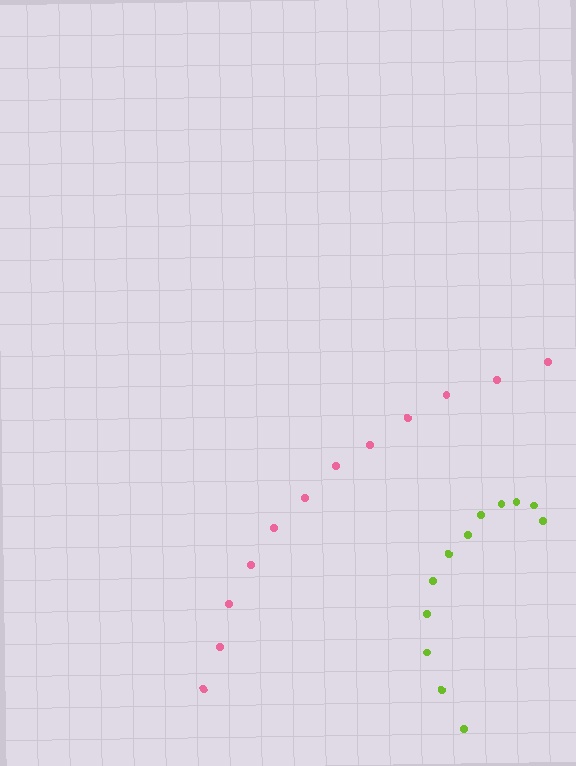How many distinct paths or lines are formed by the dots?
There are 2 distinct paths.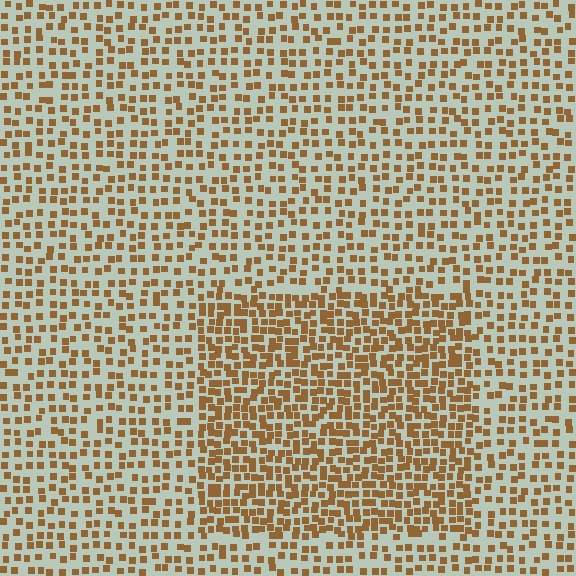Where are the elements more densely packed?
The elements are more densely packed inside the rectangle boundary.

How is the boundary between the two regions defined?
The boundary is defined by a change in element density (approximately 1.8x ratio). All elements are the same color, size, and shape.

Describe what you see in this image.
The image contains small brown elements arranged at two different densities. A rectangle-shaped region is visible where the elements are more densely packed than the surrounding area.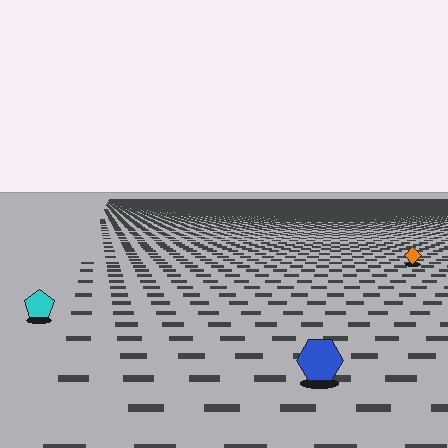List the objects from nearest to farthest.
From nearest to farthest: the blue hexagon, the cyan pentagon, the orange diamond.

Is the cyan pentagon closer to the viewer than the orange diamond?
Yes. The cyan pentagon is closer — you can tell from the texture gradient: the ground texture is coarser near it.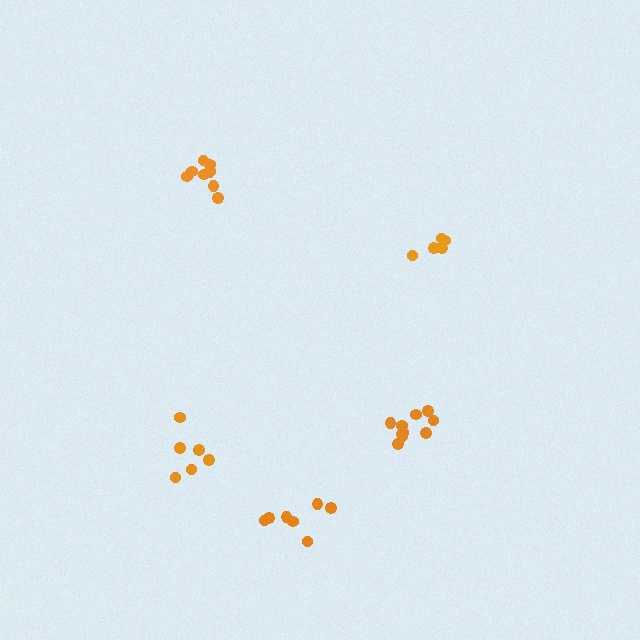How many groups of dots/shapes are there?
There are 5 groups.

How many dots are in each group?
Group 1: 9 dots, Group 2: 10 dots, Group 3: 7 dots, Group 4: 5 dots, Group 5: 6 dots (37 total).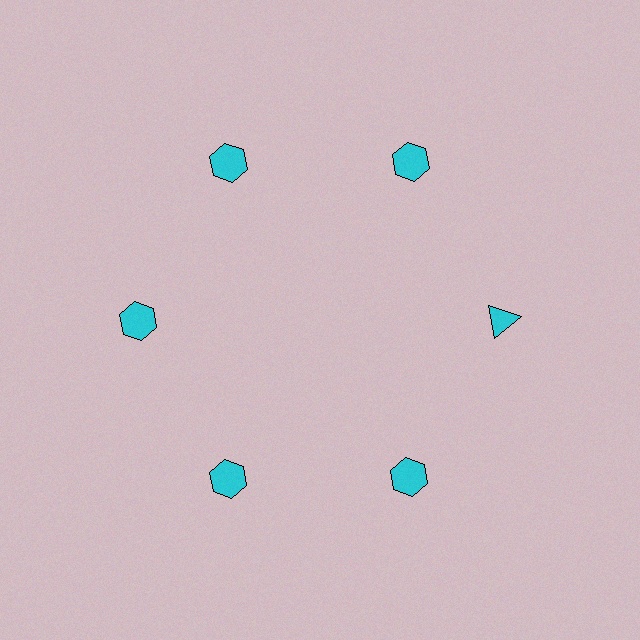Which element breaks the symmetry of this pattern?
The cyan triangle at roughly the 3 o'clock position breaks the symmetry. All other shapes are cyan hexagons.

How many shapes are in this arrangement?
There are 6 shapes arranged in a ring pattern.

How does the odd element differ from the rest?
It has a different shape: triangle instead of hexagon.